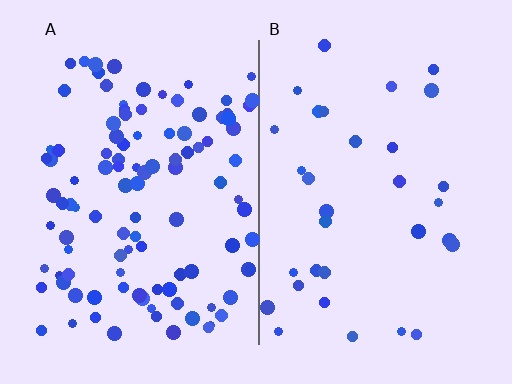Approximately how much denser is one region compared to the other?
Approximately 3.3× — region A over region B.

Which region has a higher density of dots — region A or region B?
A (the left).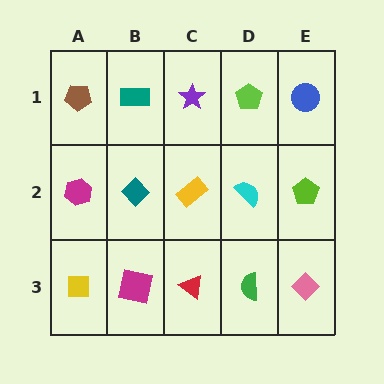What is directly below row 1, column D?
A cyan semicircle.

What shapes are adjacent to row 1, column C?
A yellow rectangle (row 2, column C), a teal rectangle (row 1, column B), a lime pentagon (row 1, column D).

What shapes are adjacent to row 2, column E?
A blue circle (row 1, column E), a pink diamond (row 3, column E), a cyan semicircle (row 2, column D).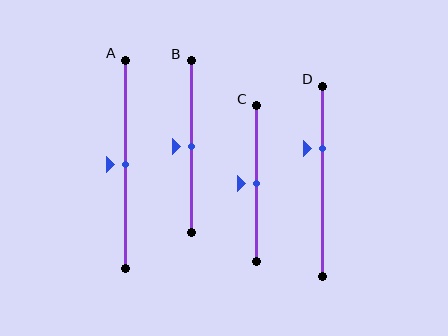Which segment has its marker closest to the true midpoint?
Segment A has its marker closest to the true midpoint.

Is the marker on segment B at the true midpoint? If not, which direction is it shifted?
Yes, the marker on segment B is at the true midpoint.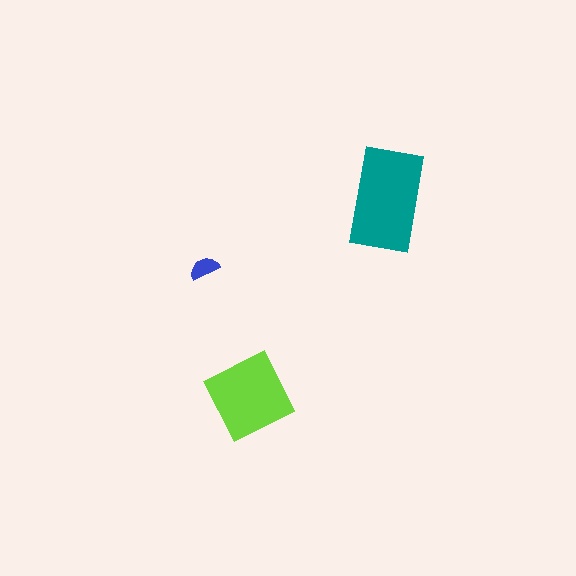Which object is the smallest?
The blue semicircle.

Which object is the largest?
The teal rectangle.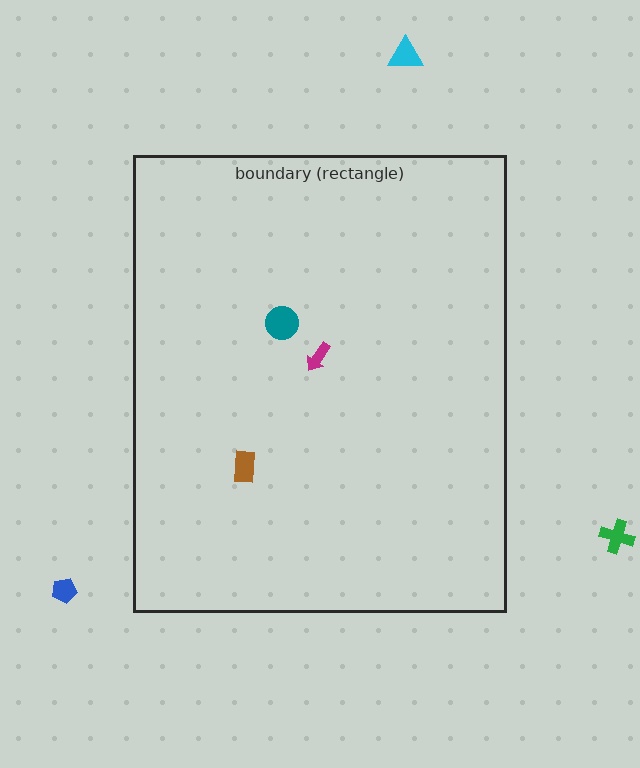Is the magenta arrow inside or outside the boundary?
Inside.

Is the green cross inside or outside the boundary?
Outside.